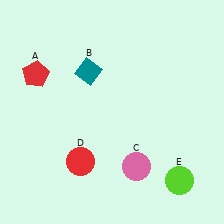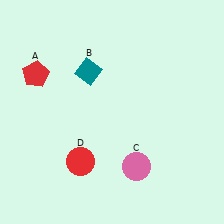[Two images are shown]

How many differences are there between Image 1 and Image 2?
There is 1 difference between the two images.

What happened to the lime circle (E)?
The lime circle (E) was removed in Image 2. It was in the bottom-right area of Image 1.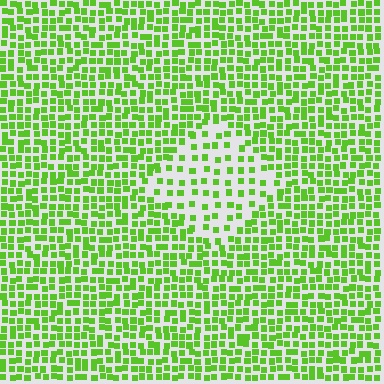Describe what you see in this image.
The image contains small lime elements arranged at two different densities. A diamond-shaped region is visible where the elements are less densely packed than the surrounding area.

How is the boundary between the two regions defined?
The boundary is defined by a change in element density (approximately 2.1x ratio). All elements are the same color, size, and shape.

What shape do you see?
I see a diamond.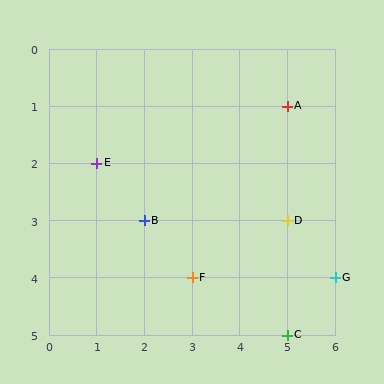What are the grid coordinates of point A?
Point A is at grid coordinates (5, 1).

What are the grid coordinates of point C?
Point C is at grid coordinates (5, 5).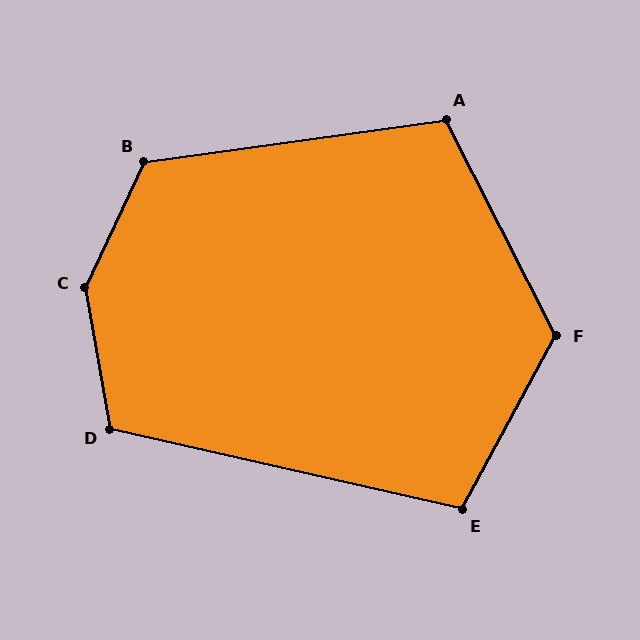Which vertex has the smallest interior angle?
E, at approximately 106 degrees.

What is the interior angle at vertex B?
Approximately 123 degrees (obtuse).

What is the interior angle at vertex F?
Approximately 125 degrees (obtuse).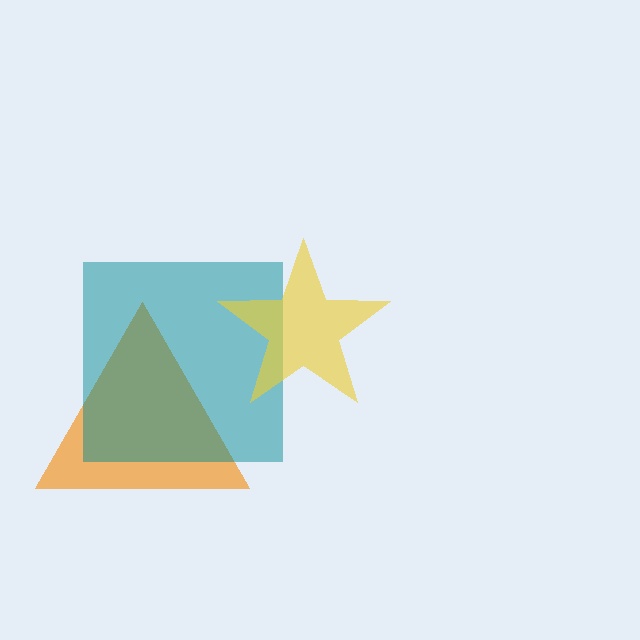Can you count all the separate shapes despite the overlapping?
Yes, there are 3 separate shapes.